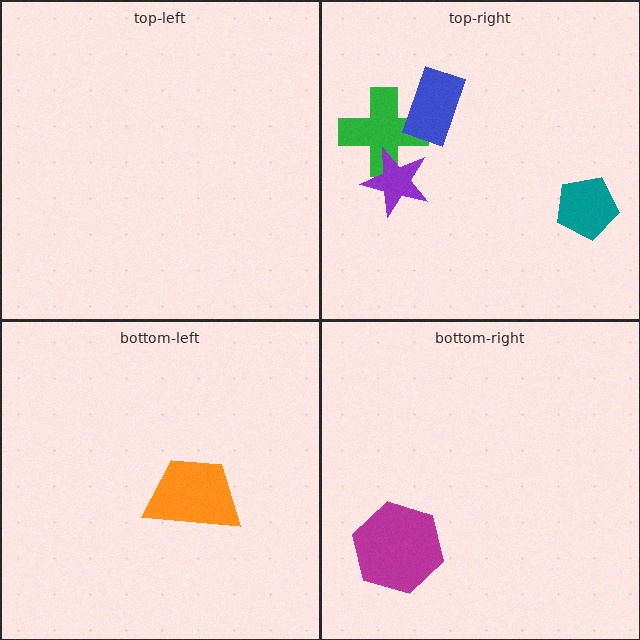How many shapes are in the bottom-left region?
1.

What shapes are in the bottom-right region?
The magenta hexagon.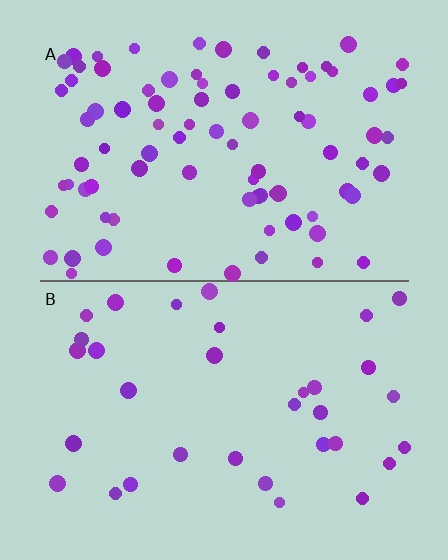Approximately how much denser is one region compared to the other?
Approximately 2.5× — region A over region B.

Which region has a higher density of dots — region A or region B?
A (the top).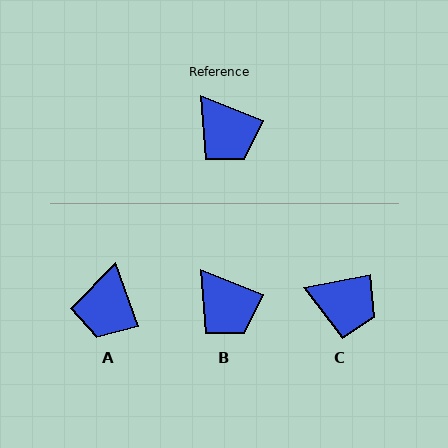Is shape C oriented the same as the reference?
No, it is off by about 32 degrees.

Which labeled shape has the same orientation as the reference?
B.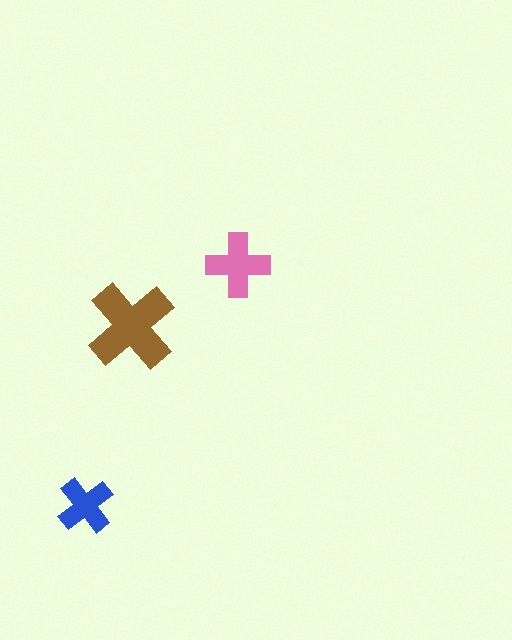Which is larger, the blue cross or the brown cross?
The brown one.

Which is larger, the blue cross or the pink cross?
The pink one.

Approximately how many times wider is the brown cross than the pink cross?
About 1.5 times wider.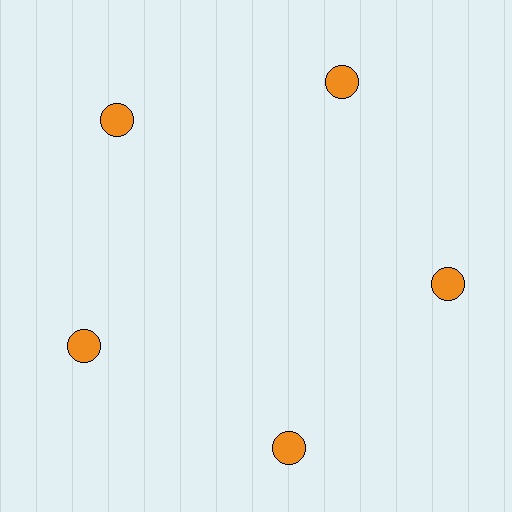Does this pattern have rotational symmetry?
Yes, this pattern has 5-fold rotational symmetry. It looks the same after rotating 72 degrees around the center.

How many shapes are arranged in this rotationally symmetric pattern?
There are 5 shapes, arranged in 5 groups of 1.